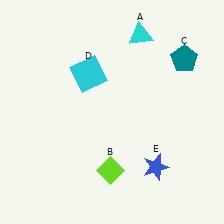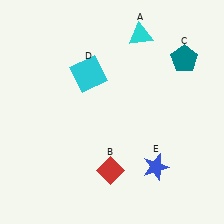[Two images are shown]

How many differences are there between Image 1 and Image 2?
There is 1 difference between the two images.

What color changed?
The diamond (B) changed from lime in Image 1 to red in Image 2.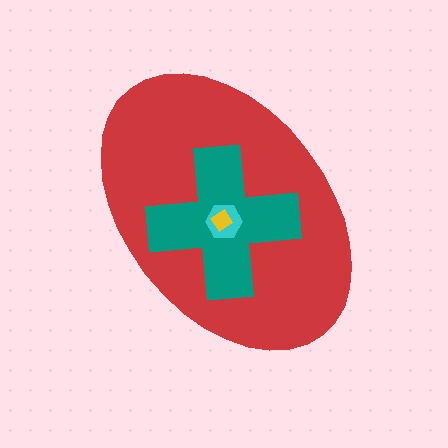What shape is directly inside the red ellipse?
The teal cross.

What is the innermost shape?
The yellow diamond.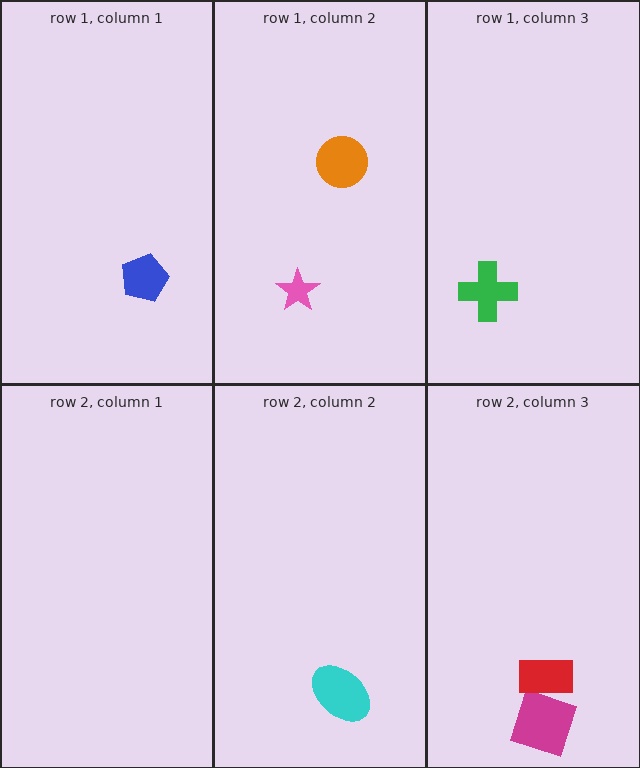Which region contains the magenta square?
The row 2, column 3 region.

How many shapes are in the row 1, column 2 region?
2.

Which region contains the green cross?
The row 1, column 3 region.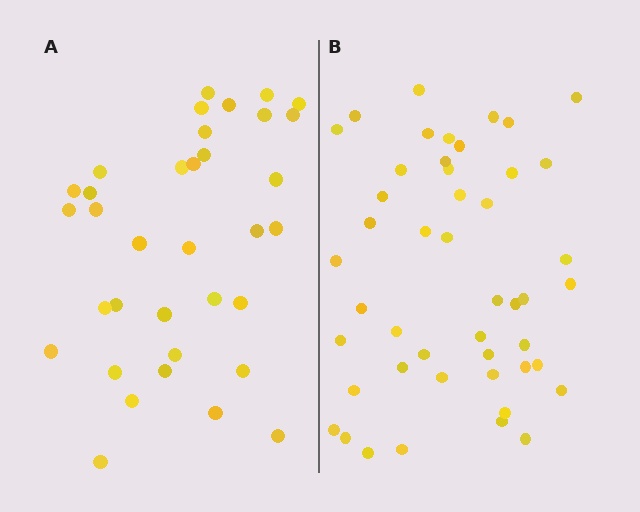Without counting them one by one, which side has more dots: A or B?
Region B (the right region) has more dots.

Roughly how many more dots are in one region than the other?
Region B has roughly 12 or so more dots than region A.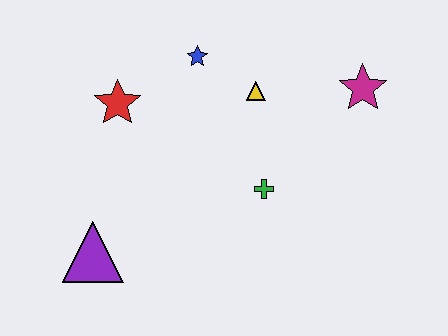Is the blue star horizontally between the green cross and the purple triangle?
Yes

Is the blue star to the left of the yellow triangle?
Yes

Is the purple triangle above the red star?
No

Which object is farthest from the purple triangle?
The magenta star is farthest from the purple triangle.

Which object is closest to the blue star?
The yellow triangle is closest to the blue star.